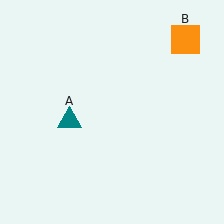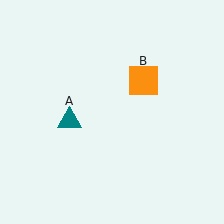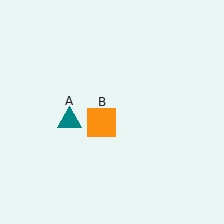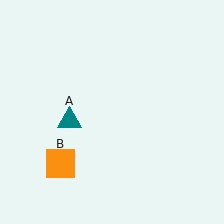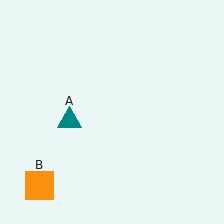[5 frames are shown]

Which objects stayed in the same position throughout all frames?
Teal triangle (object A) remained stationary.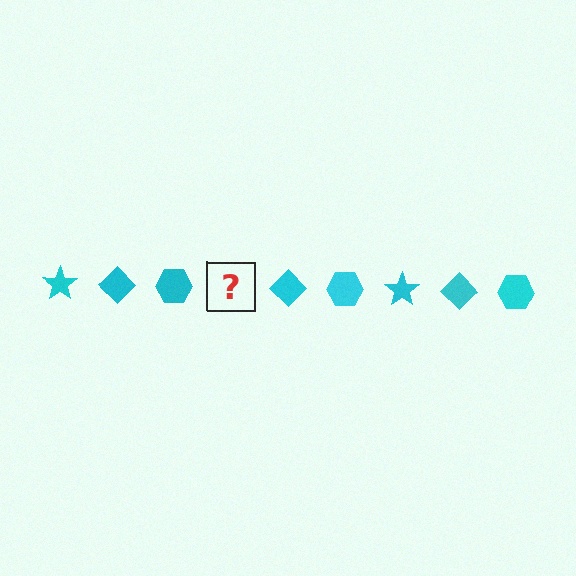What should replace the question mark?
The question mark should be replaced with a cyan star.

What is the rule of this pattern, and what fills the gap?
The rule is that the pattern cycles through star, diamond, hexagon shapes in cyan. The gap should be filled with a cyan star.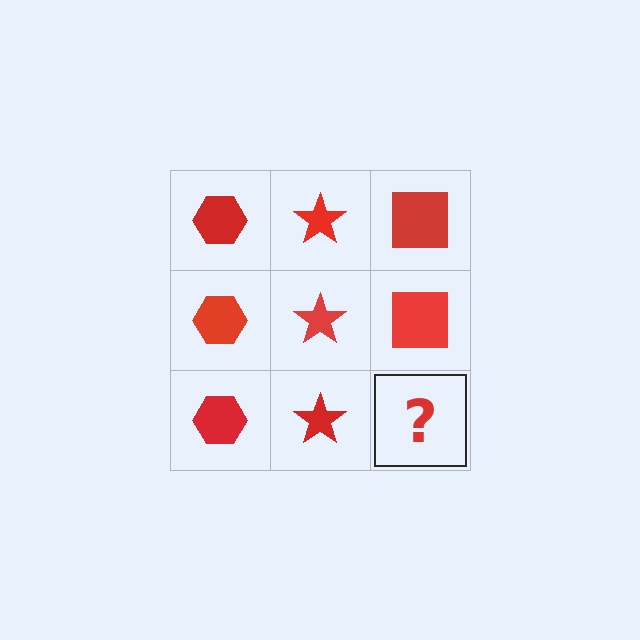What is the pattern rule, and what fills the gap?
The rule is that each column has a consistent shape. The gap should be filled with a red square.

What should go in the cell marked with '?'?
The missing cell should contain a red square.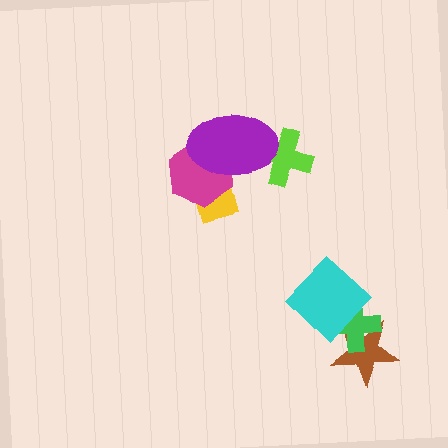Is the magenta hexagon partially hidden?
Yes, it is partially covered by another shape.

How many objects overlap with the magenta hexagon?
2 objects overlap with the magenta hexagon.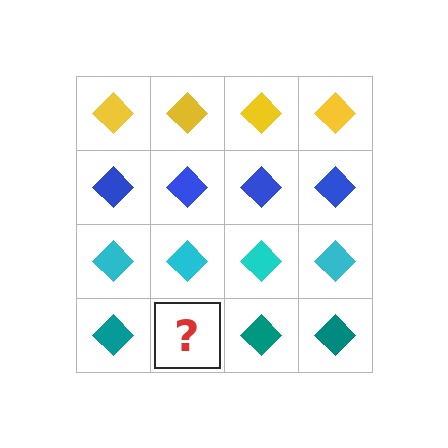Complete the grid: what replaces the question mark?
The question mark should be replaced with a teal diamond.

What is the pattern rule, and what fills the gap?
The rule is that each row has a consistent color. The gap should be filled with a teal diamond.